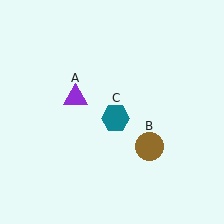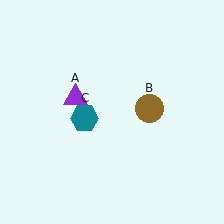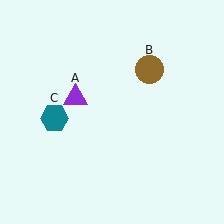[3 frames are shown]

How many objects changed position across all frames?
2 objects changed position: brown circle (object B), teal hexagon (object C).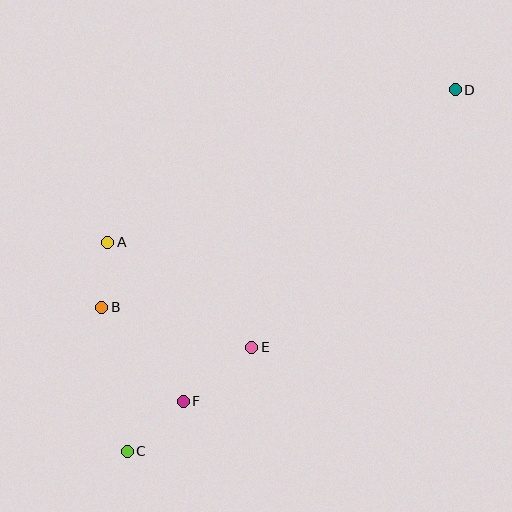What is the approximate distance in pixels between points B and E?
The distance between B and E is approximately 155 pixels.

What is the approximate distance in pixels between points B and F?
The distance between B and F is approximately 124 pixels.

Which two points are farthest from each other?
Points C and D are farthest from each other.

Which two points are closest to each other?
Points A and B are closest to each other.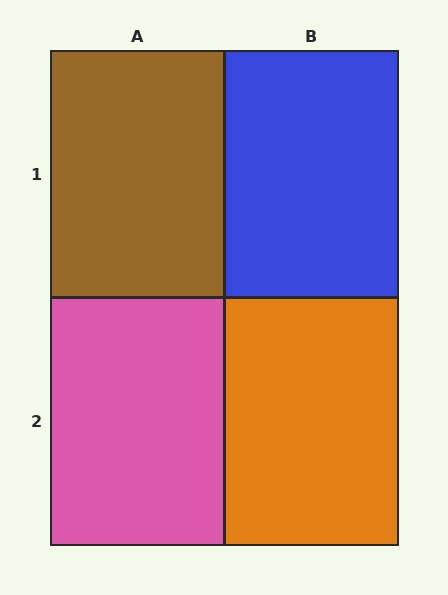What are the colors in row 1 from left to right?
Brown, blue.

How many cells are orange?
1 cell is orange.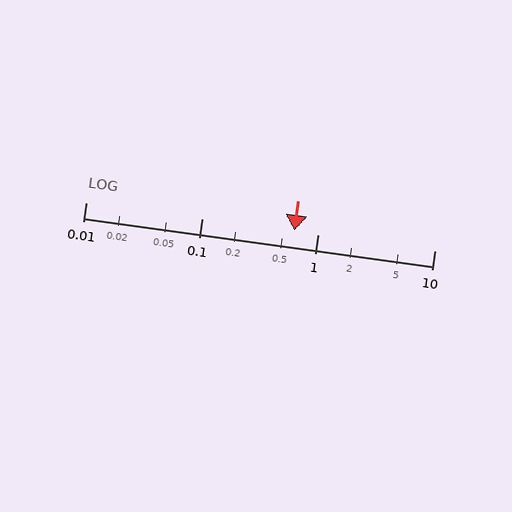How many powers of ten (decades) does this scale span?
The scale spans 3 decades, from 0.01 to 10.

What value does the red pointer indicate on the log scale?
The pointer indicates approximately 0.62.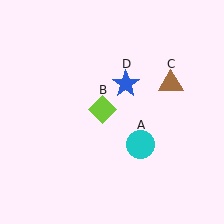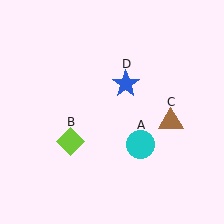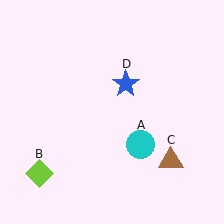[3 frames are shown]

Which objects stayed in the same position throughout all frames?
Cyan circle (object A) and blue star (object D) remained stationary.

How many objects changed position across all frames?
2 objects changed position: lime diamond (object B), brown triangle (object C).